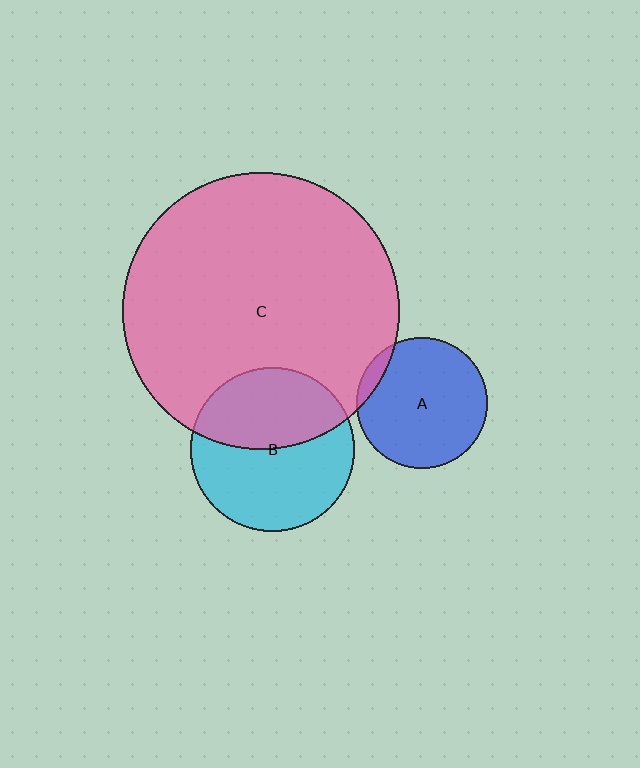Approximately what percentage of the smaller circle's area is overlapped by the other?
Approximately 5%.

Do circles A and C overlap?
Yes.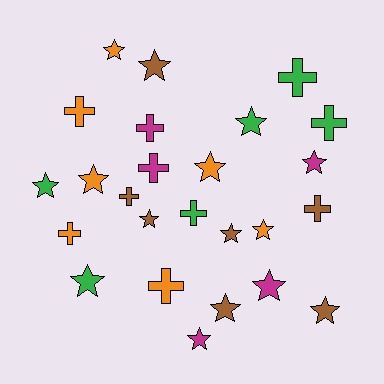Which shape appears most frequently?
Star, with 15 objects.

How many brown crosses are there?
There are 2 brown crosses.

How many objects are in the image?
There are 25 objects.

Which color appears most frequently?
Brown, with 7 objects.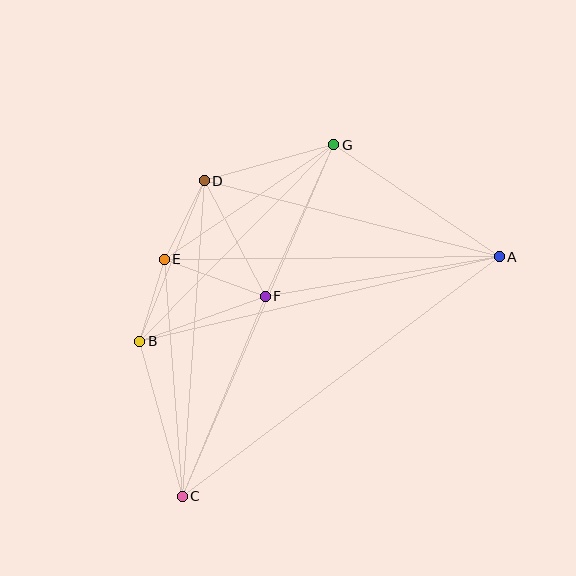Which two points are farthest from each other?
Points A and C are farthest from each other.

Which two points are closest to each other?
Points B and E are closest to each other.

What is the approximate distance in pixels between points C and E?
The distance between C and E is approximately 238 pixels.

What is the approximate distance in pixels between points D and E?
The distance between D and E is approximately 88 pixels.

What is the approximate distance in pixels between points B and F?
The distance between B and F is approximately 134 pixels.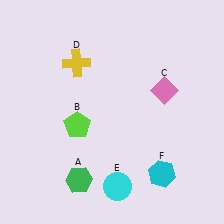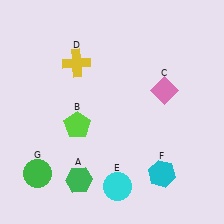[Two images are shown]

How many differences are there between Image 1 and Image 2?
There is 1 difference between the two images.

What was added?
A green circle (G) was added in Image 2.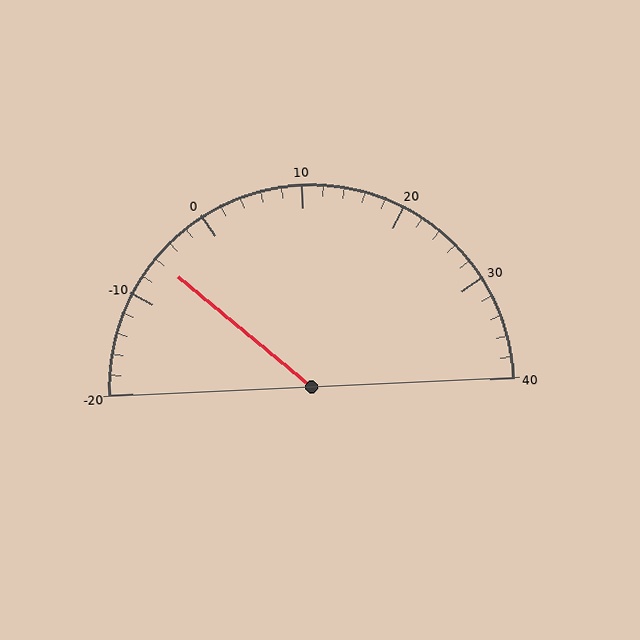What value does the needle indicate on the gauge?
The needle indicates approximately -6.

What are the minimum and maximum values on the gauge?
The gauge ranges from -20 to 40.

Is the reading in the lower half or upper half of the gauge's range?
The reading is in the lower half of the range (-20 to 40).